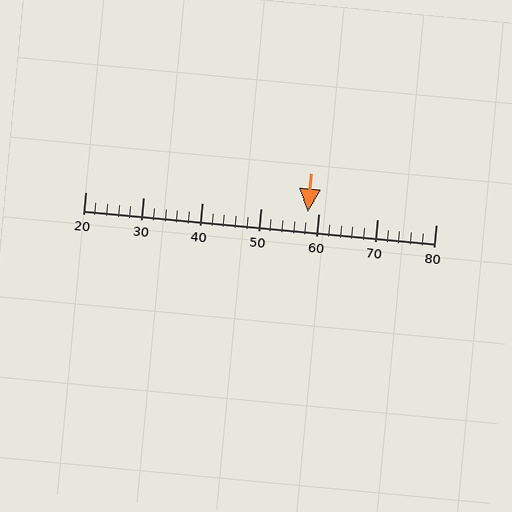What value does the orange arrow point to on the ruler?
The orange arrow points to approximately 58.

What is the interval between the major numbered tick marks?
The major tick marks are spaced 10 units apart.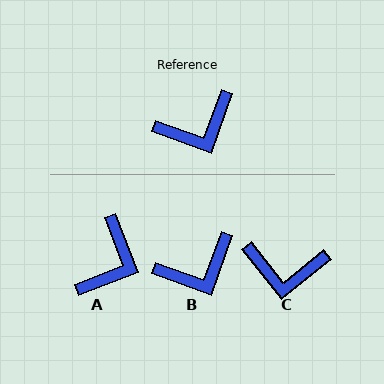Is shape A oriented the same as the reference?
No, it is off by about 41 degrees.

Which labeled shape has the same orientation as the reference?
B.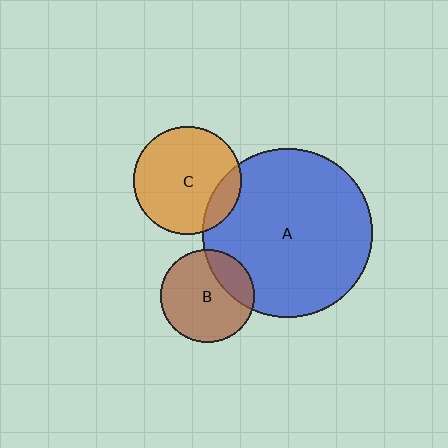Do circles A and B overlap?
Yes.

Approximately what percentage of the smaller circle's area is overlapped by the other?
Approximately 25%.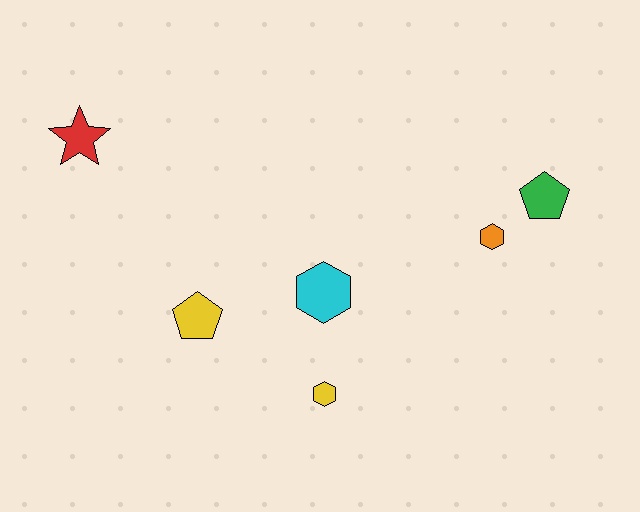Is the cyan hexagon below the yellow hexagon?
No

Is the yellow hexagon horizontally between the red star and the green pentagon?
Yes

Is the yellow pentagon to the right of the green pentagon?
No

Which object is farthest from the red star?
The green pentagon is farthest from the red star.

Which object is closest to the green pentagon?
The orange hexagon is closest to the green pentagon.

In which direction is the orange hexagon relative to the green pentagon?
The orange hexagon is to the left of the green pentagon.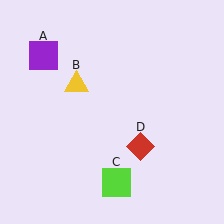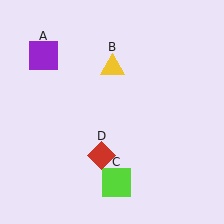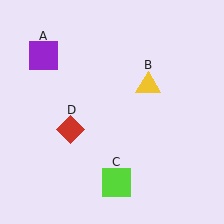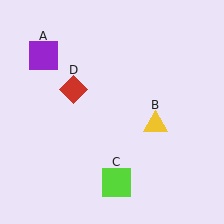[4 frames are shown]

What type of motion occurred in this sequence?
The yellow triangle (object B), red diamond (object D) rotated clockwise around the center of the scene.